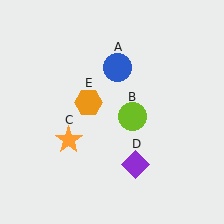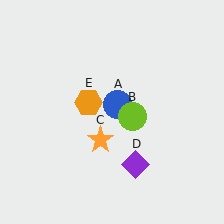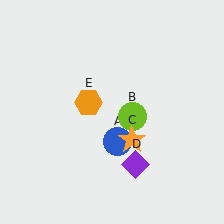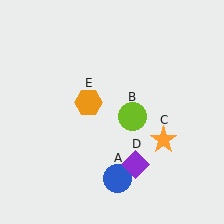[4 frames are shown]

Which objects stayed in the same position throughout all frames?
Lime circle (object B) and purple diamond (object D) and orange hexagon (object E) remained stationary.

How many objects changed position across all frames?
2 objects changed position: blue circle (object A), orange star (object C).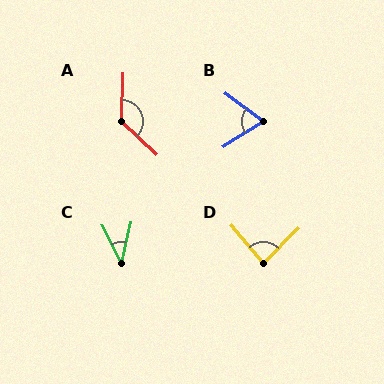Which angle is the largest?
A, at approximately 132 degrees.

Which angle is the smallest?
C, at approximately 40 degrees.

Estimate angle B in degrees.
Approximately 70 degrees.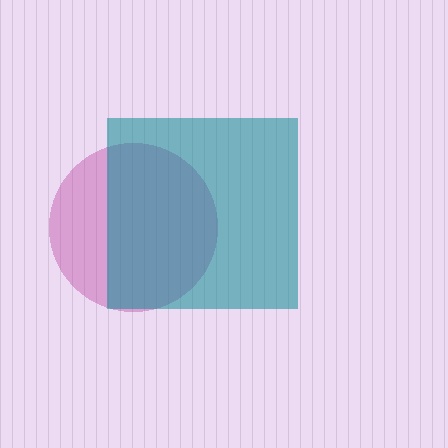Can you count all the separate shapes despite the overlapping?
Yes, there are 2 separate shapes.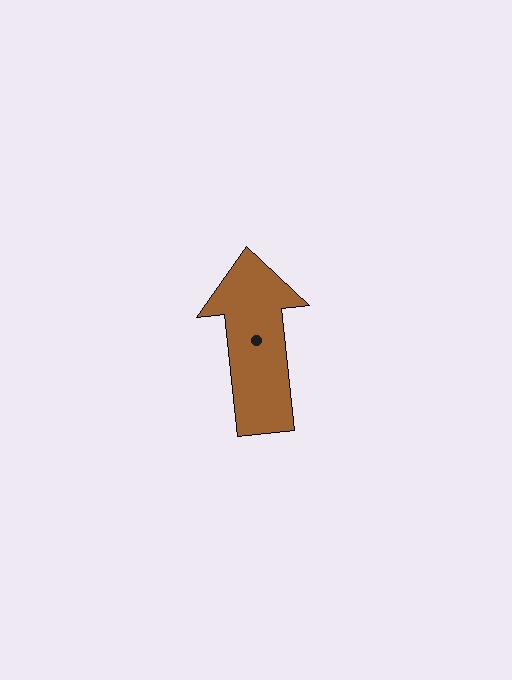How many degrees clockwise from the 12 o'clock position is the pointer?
Approximately 354 degrees.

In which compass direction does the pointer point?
North.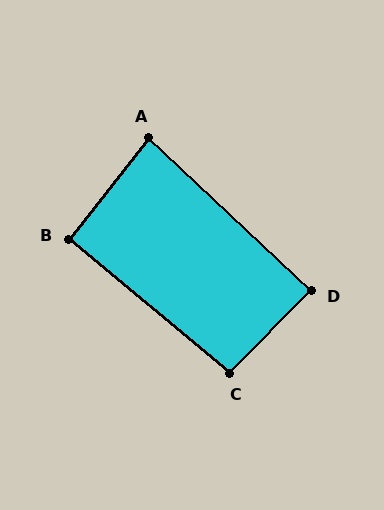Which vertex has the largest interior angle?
C, at approximately 95 degrees.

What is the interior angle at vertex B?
Approximately 91 degrees (approximately right).